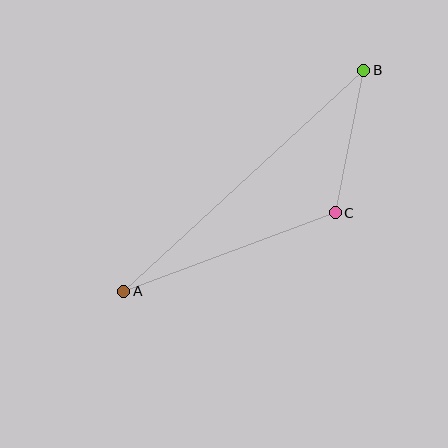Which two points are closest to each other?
Points B and C are closest to each other.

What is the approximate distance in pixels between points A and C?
The distance between A and C is approximately 225 pixels.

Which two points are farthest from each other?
Points A and B are farthest from each other.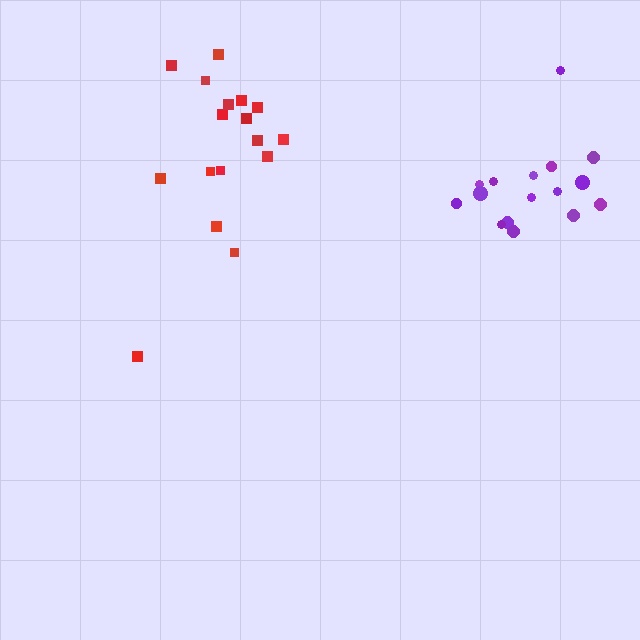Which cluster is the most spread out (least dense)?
Red.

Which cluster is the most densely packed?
Purple.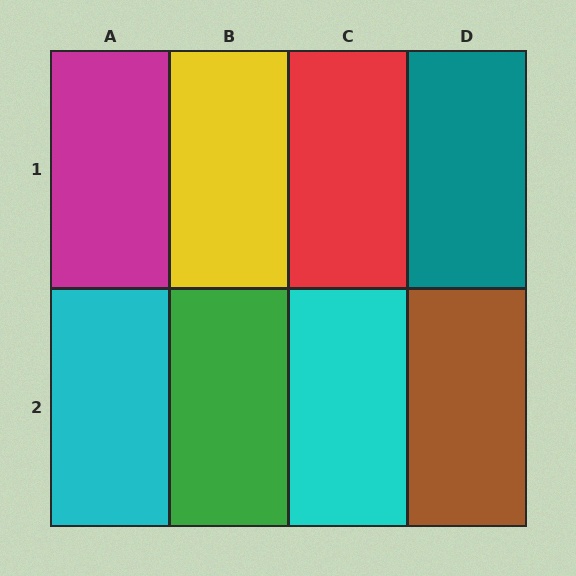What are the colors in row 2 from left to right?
Cyan, green, cyan, brown.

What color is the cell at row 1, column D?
Teal.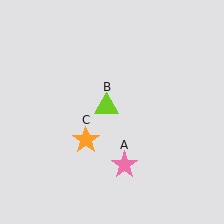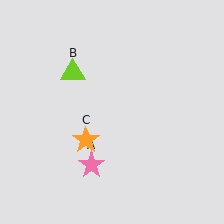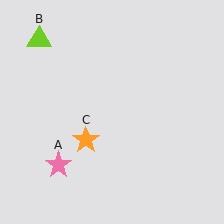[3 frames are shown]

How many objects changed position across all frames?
2 objects changed position: pink star (object A), lime triangle (object B).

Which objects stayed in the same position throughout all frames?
Orange star (object C) remained stationary.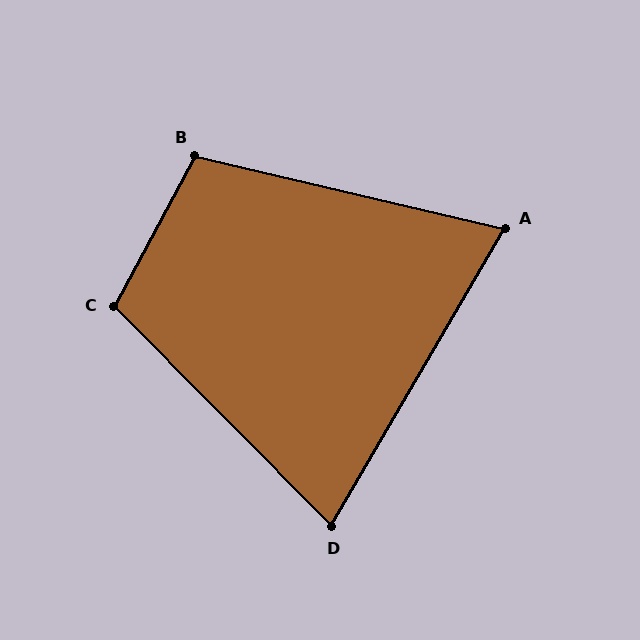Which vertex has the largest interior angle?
C, at approximately 107 degrees.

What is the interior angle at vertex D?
Approximately 75 degrees (acute).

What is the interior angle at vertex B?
Approximately 105 degrees (obtuse).